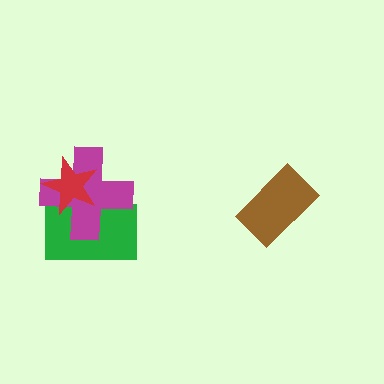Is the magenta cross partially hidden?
Yes, it is partially covered by another shape.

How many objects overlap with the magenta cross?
2 objects overlap with the magenta cross.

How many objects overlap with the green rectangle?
2 objects overlap with the green rectangle.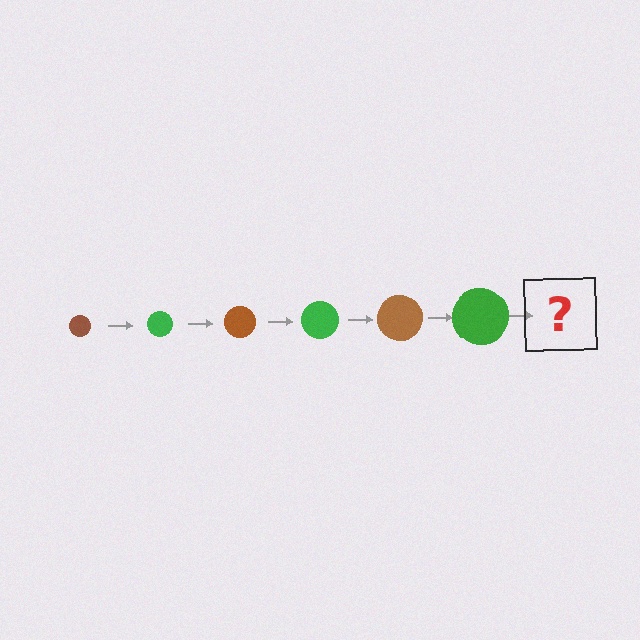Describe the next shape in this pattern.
It should be a brown circle, larger than the previous one.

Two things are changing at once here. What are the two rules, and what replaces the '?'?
The two rules are that the circle grows larger each step and the color cycles through brown and green. The '?' should be a brown circle, larger than the previous one.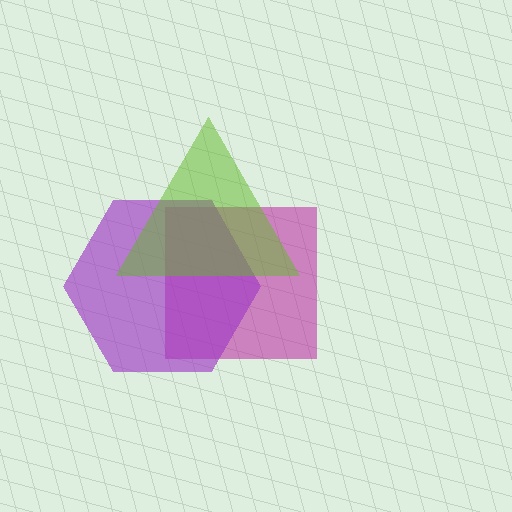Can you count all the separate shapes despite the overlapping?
Yes, there are 3 separate shapes.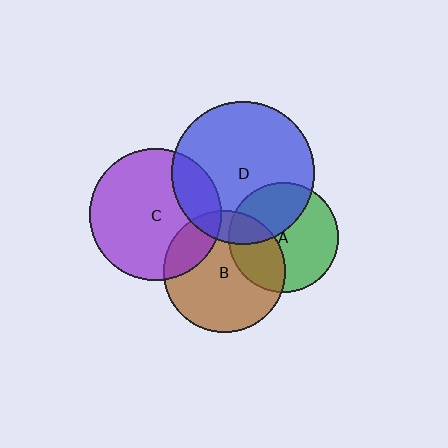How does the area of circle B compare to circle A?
Approximately 1.2 times.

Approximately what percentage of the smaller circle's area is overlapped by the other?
Approximately 30%.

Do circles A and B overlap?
Yes.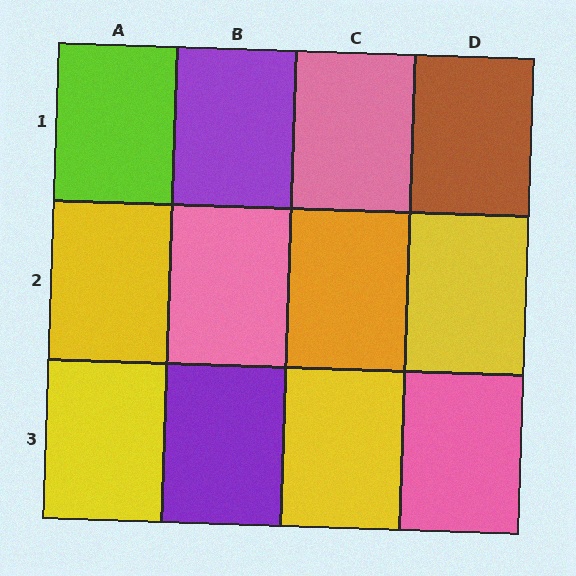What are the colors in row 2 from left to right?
Yellow, pink, orange, yellow.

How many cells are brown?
1 cell is brown.